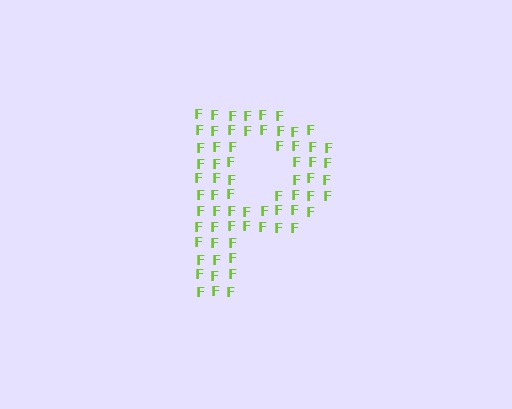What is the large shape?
The large shape is the letter P.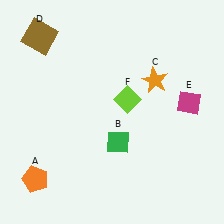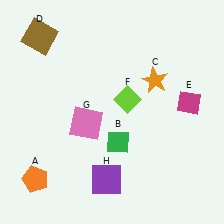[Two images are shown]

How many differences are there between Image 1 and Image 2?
There are 2 differences between the two images.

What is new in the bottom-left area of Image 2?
A pink square (G) was added in the bottom-left area of Image 2.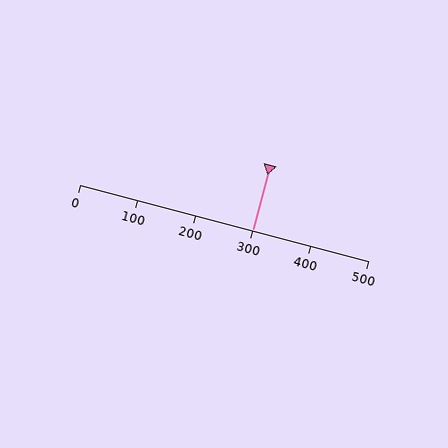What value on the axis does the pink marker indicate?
The marker indicates approximately 300.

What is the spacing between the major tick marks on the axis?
The major ticks are spaced 100 apart.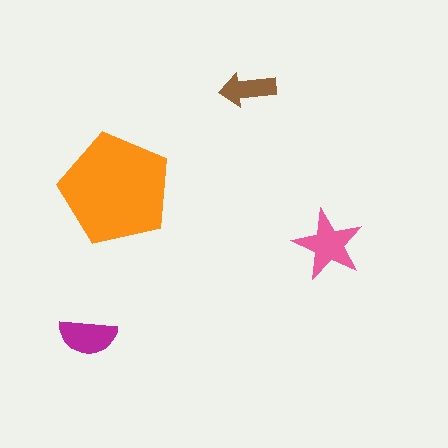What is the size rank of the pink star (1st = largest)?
2nd.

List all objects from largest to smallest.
The orange pentagon, the pink star, the magenta semicircle, the brown arrow.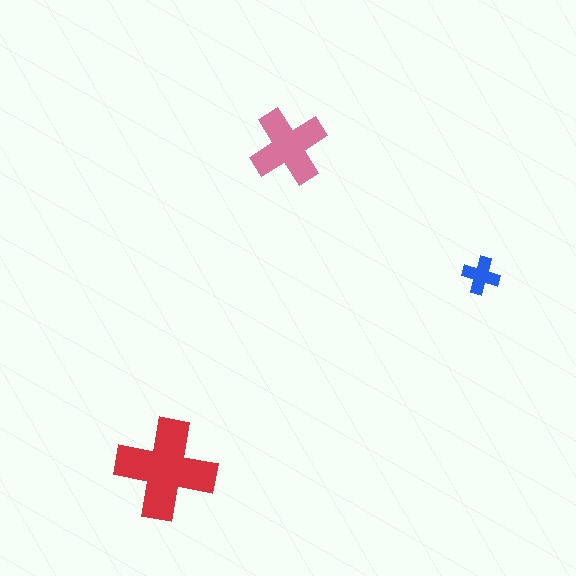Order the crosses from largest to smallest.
the red one, the pink one, the blue one.